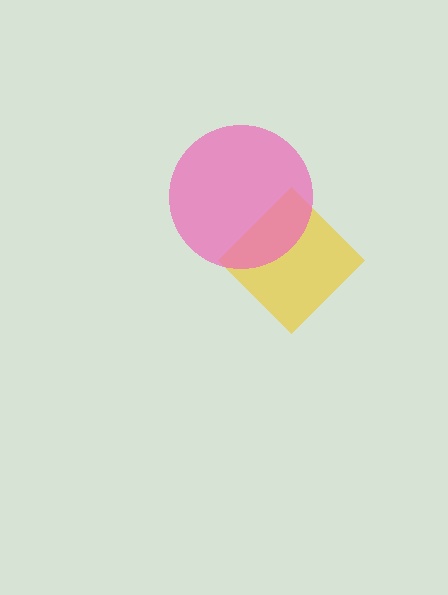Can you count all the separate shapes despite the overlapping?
Yes, there are 2 separate shapes.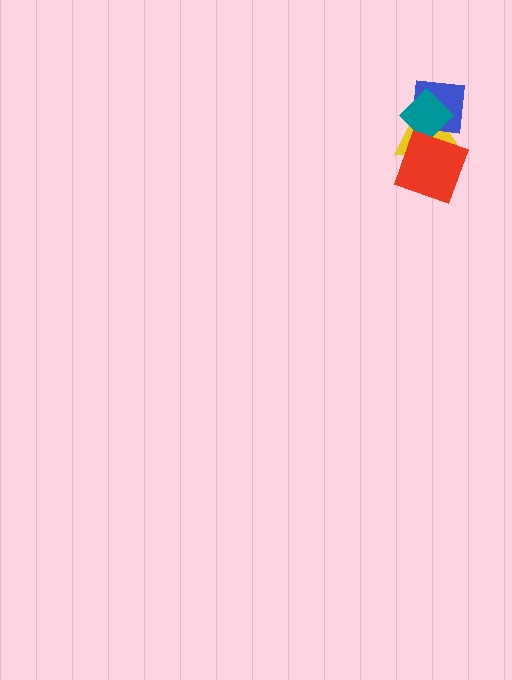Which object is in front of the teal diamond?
The red diamond is in front of the teal diamond.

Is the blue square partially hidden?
Yes, it is partially covered by another shape.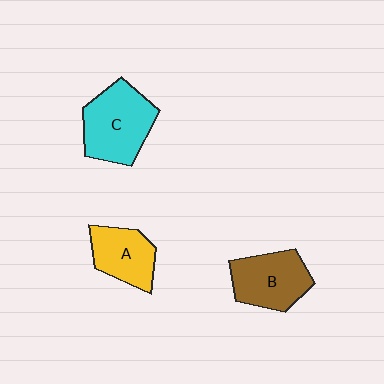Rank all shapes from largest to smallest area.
From largest to smallest: C (cyan), B (brown), A (yellow).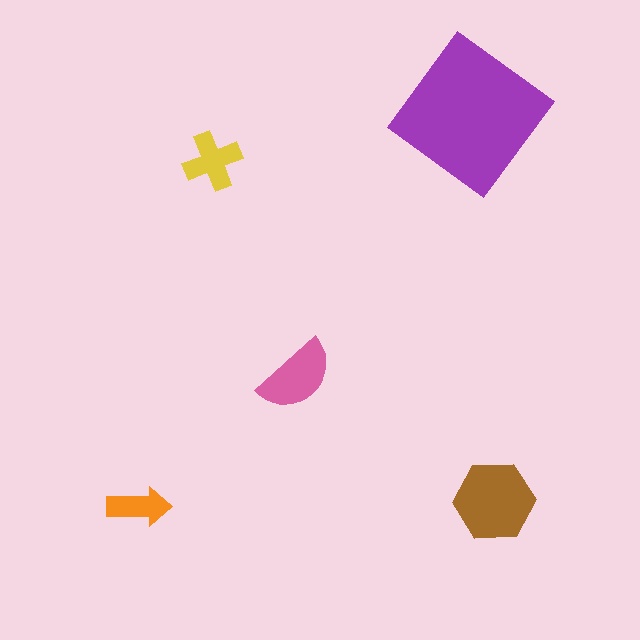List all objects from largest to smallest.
The purple diamond, the brown hexagon, the pink semicircle, the yellow cross, the orange arrow.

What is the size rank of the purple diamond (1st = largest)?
1st.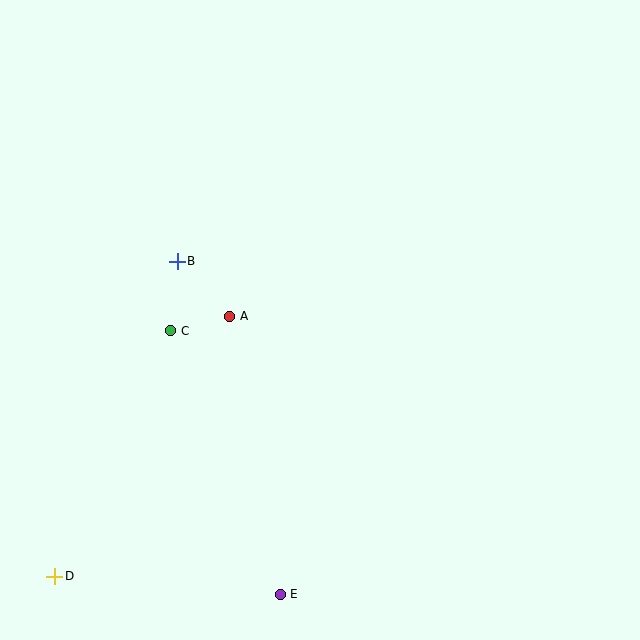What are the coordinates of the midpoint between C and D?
The midpoint between C and D is at (113, 454).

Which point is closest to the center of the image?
Point A at (230, 316) is closest to the center.